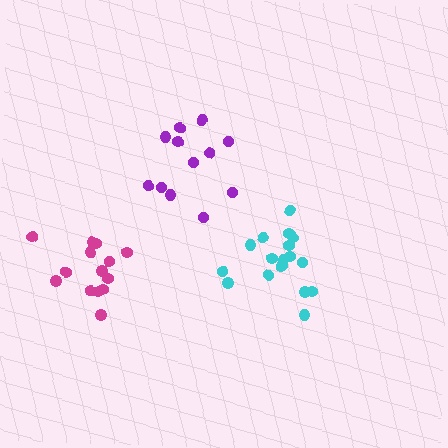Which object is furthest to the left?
The magenta cluster is leftmost.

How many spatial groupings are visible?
There are 3 spatial groupings.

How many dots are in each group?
Group 1: 12 dots, Group 2: 17 dots, Group 3: 14 dots (43 total).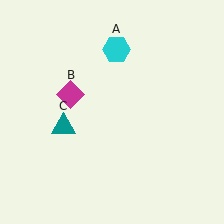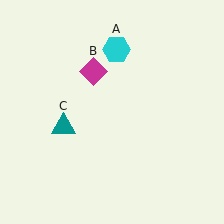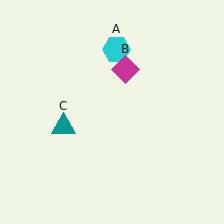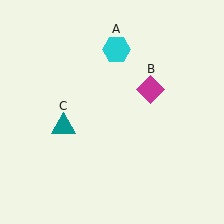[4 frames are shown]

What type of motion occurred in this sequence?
The magenta diamond (object B) rotated clockwise around the center of the scene.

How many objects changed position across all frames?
1 object changed position: magenta diamond (object B).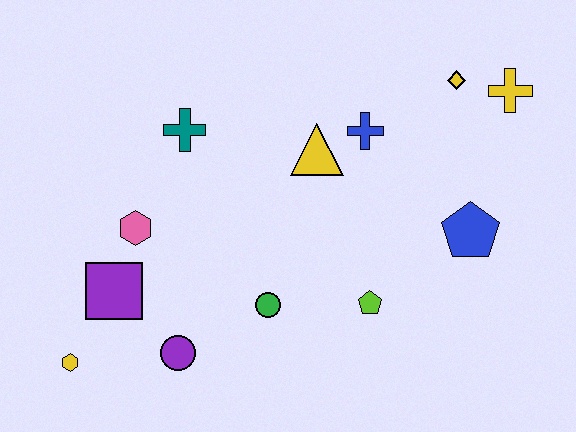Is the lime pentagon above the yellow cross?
No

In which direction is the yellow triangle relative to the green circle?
The yellow triangle is above the green circle.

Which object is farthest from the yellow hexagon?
The yellow cross is farthest from the yellow hexagon.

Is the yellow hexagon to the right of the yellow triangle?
No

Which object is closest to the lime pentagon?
The green circle is closest to the lime pentagon.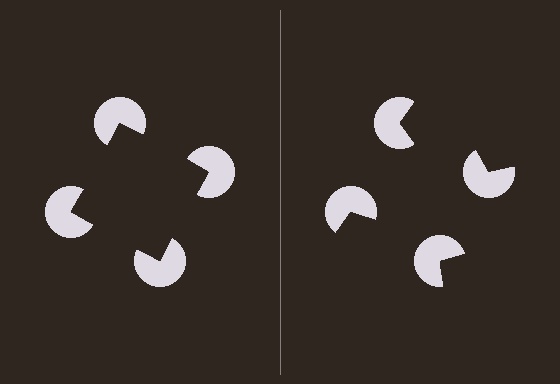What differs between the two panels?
The pac-man discs are positioned identically on both sides; only the wedge orientations differ. On the left they align to a square; on the right they are misaligned.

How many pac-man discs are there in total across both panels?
8 — 4 on each side.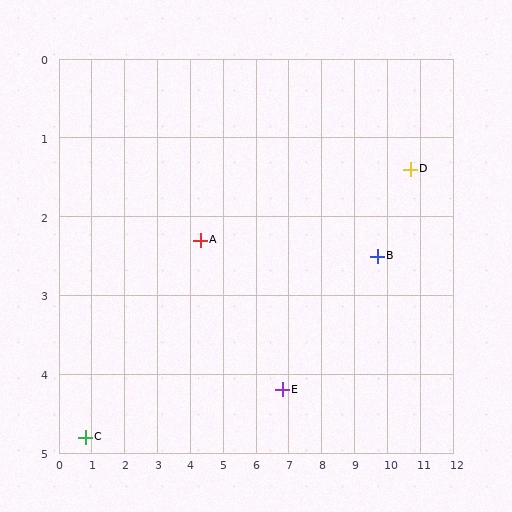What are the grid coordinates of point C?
Point C is at approximately (0.8, 4.8).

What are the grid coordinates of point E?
Point E is at approximately (6.8, 4.2).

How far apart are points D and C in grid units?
Points D and C are about 10.5 grid units apart.